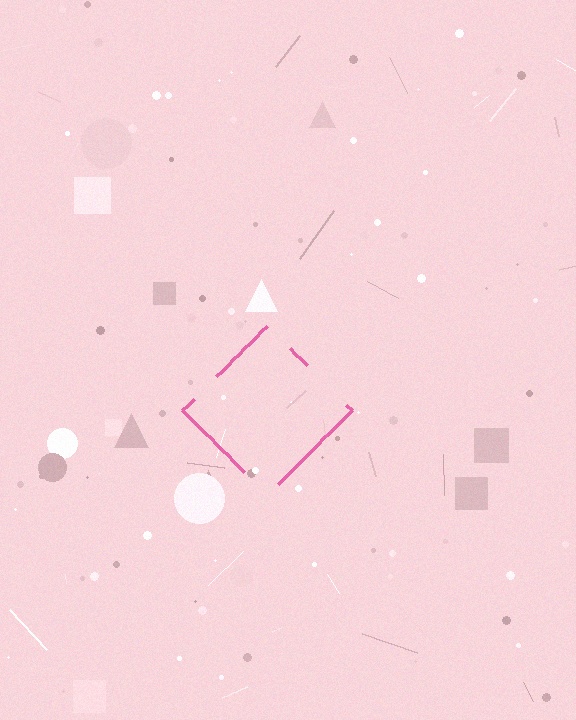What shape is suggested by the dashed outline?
The dashed outline suggests a diamond.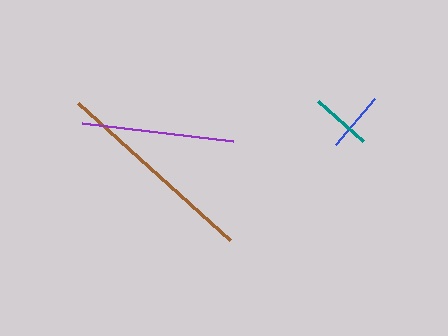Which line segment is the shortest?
The blue line is the shortest at approximately 61 pixels.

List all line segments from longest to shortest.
From longest to shortest: brown, purple, teal, blue.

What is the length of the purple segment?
The purple segment is approximately 153 pixels long.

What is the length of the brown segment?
The brown segment is approximately 205 pixels long.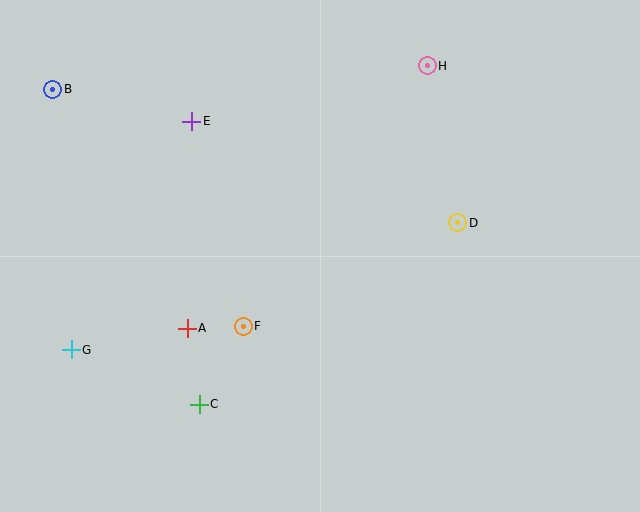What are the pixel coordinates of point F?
Point F is at (243, 326).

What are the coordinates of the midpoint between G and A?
The midpoint between G and A is at (129, 339).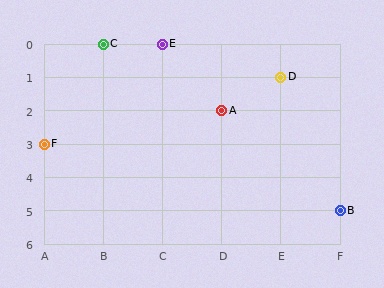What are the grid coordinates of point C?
Point C is at grid coordinates (B, 0).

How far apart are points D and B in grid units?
Points D and B are 1 column and 4 rows apart (about 4.1 grid units diagonally).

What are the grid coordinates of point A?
Point A is at grid coordinates (D, 2).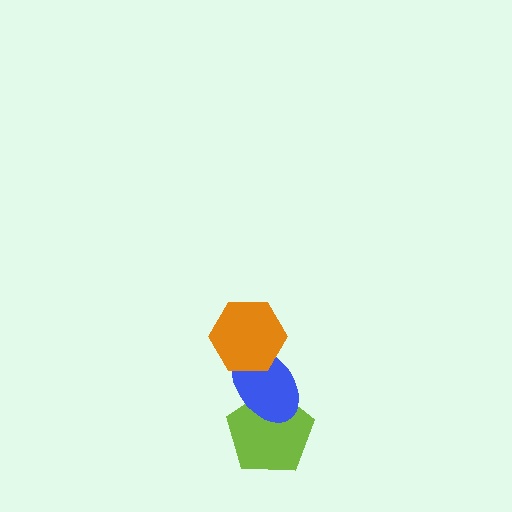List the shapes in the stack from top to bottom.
From top to bottom: the orange hexagon, the blue ellipse, the lime pentagon.